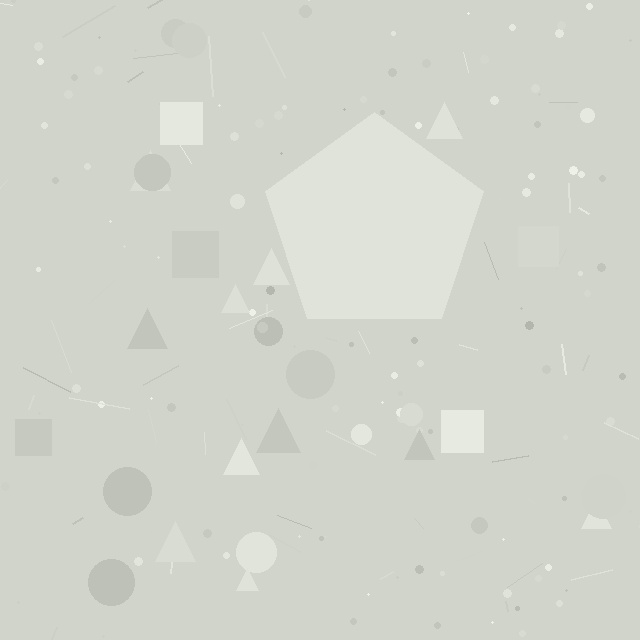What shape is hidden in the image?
A pentagon is hidden in the image.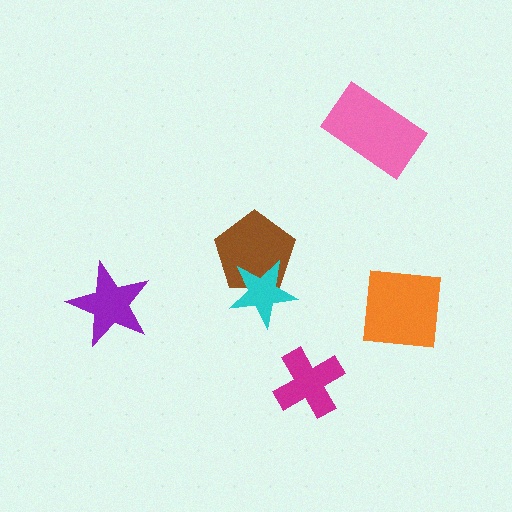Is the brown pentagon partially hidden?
Yes, it is partially covered by another shape.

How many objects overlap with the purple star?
0 objects overlap with the purple star.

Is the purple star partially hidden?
No, no other shape covers it.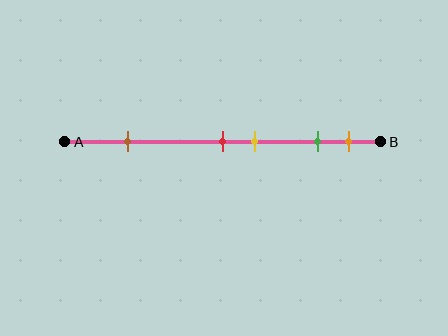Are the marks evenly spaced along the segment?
No, the marks are not evenly spaced.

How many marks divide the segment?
There are 5 marks dividing the segment.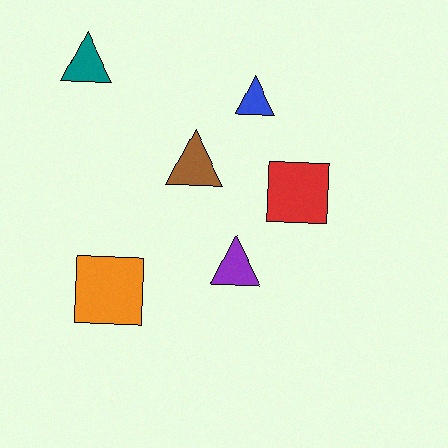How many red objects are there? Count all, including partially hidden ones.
There is 1 red object.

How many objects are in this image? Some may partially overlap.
There are 6 objects.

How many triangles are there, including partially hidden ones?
There are 4 triangles.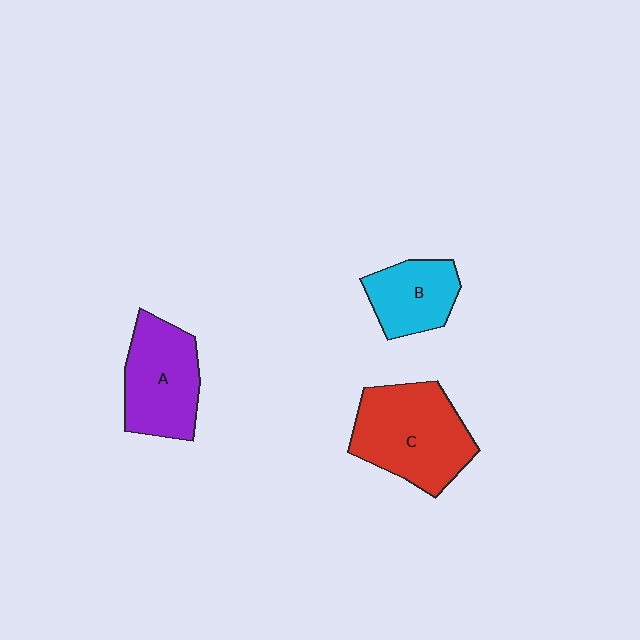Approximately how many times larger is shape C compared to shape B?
Approximately 1.7 times.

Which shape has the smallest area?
Shape B (cyan).